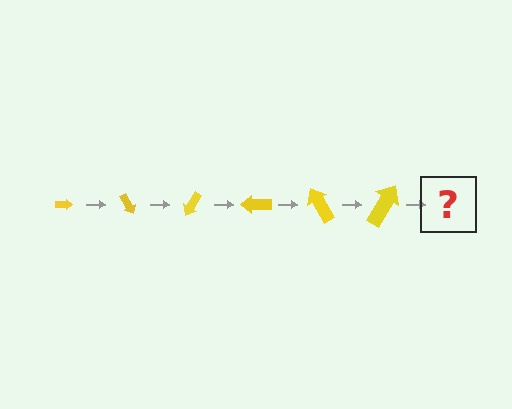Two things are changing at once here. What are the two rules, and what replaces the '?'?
The two rules are that the arrow grows larger each step and it rotates 60 degrees each step. The '?' should be an arrow, larger than the previous one and rotated 360 degrees from the start.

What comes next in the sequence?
The next element should be an arrow, larger than the previous one and rotated 360 degrees from the start.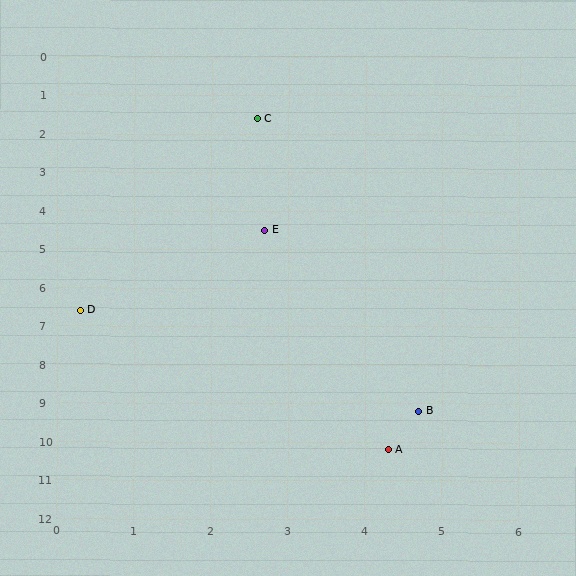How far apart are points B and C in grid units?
Points B and C are about 7.9 grid units apart.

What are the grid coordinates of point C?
Point C is at approximately (2.6, 1.6).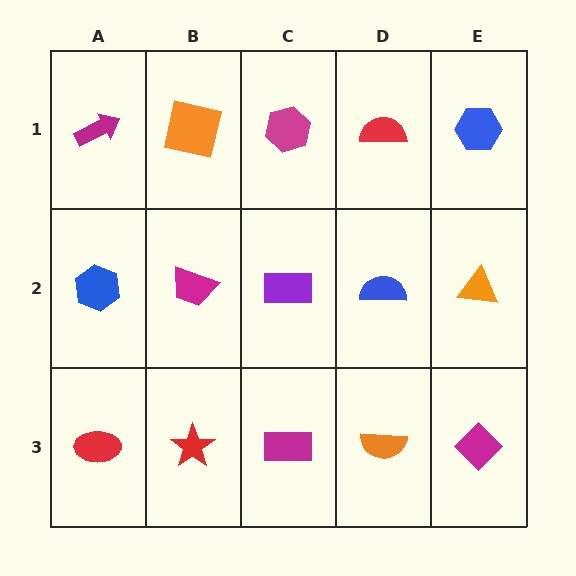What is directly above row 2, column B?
An orange square.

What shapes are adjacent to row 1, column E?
An orange triangle (row 2, column E), a red semicircle (row 1, column D).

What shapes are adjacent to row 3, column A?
A blue hexagon (row 2, column A), a red star (row 3, column B).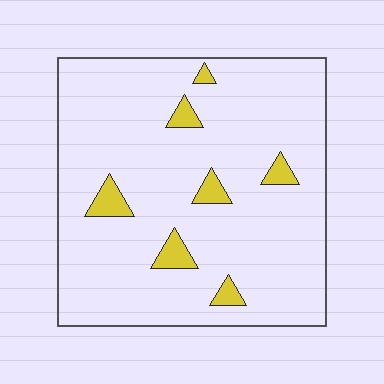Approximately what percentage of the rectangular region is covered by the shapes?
Approximately 5%.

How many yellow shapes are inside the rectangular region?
7.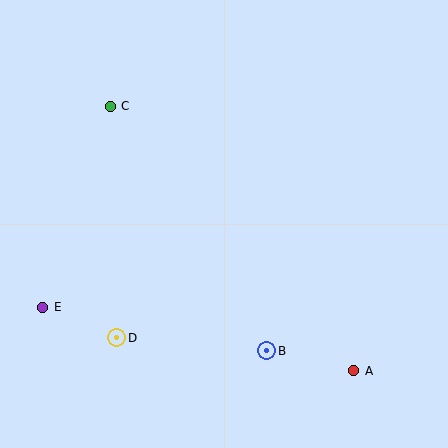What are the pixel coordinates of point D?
Point D is at (117, 338).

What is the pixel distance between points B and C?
The distance between B and C is 290 pixels.